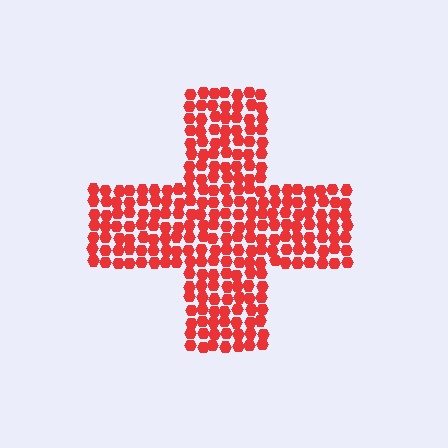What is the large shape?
The large shape is a cross.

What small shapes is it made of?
It is made of small hexagons.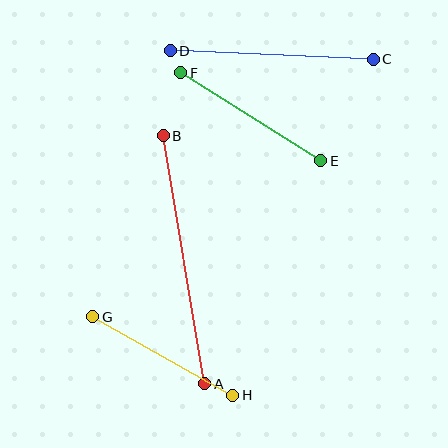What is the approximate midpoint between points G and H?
The midpoint is at approximately (163, 356) pixels.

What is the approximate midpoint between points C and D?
The midpoint is at approximately (272, 55) pixels.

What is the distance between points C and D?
The distance is approximately 203 pixels.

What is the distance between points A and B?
The distance is approximately 251 pixels.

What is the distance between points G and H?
The distance is approximately 160 pixels.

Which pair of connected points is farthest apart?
Points A and B are farthest apart.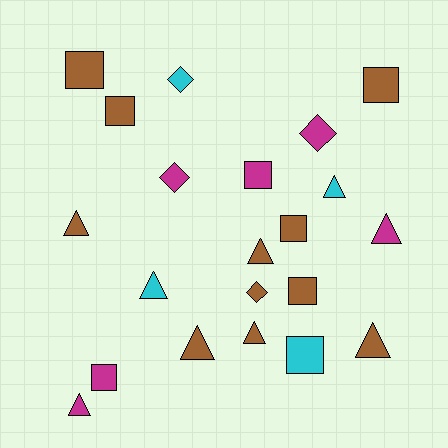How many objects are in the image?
There are 21 objects.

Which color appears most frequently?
Brown, with 11 objects.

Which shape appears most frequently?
Triangle, with 9 objects.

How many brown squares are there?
There are 5 brown squares.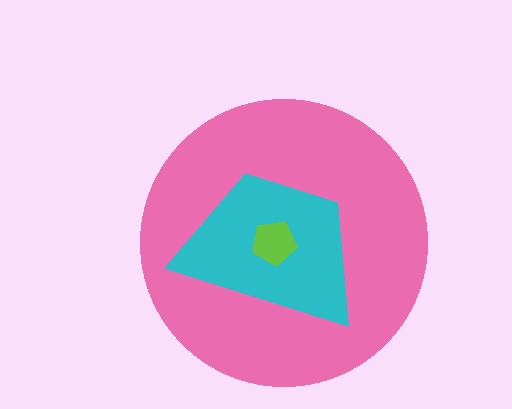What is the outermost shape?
The pink circle.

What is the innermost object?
The lime pentagon.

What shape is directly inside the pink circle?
The cyan trapezoid.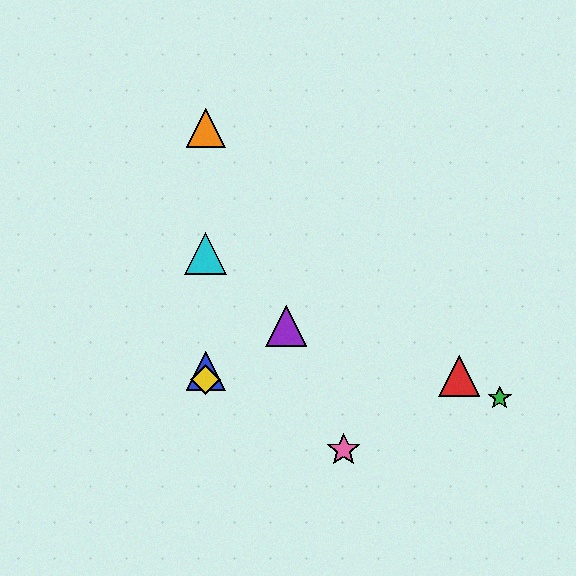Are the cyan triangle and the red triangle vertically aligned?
No, the cyan triangle is at x≈206 and the red triangle is at x≈459.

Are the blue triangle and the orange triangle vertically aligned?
Yes, both are at x≈206.